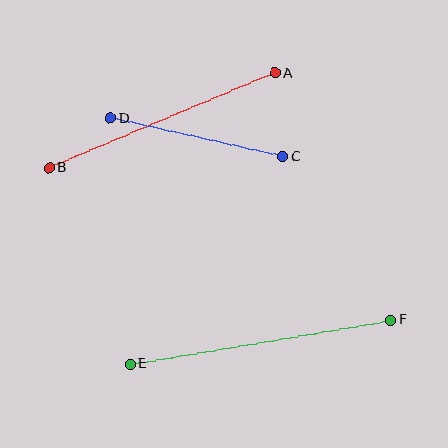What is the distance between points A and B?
The distance is approximately 245 pixels.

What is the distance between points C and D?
The distance is approximately 176 pixels.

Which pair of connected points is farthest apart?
Points E and F are farthest apart.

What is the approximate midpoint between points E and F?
The midpoint is at approximately (260, 342) pixels.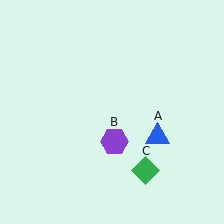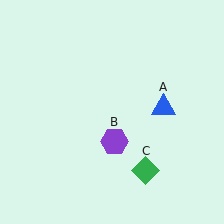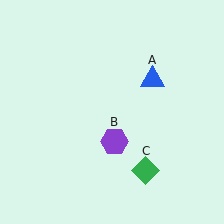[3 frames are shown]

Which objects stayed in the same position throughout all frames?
Purple hexagon (object B) and green diamond (object C) remained stationary.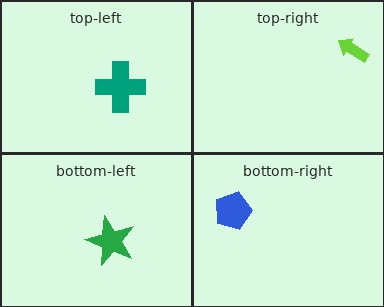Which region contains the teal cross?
The top-left region.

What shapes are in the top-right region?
The lime arrow.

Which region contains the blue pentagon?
The bottom-right region.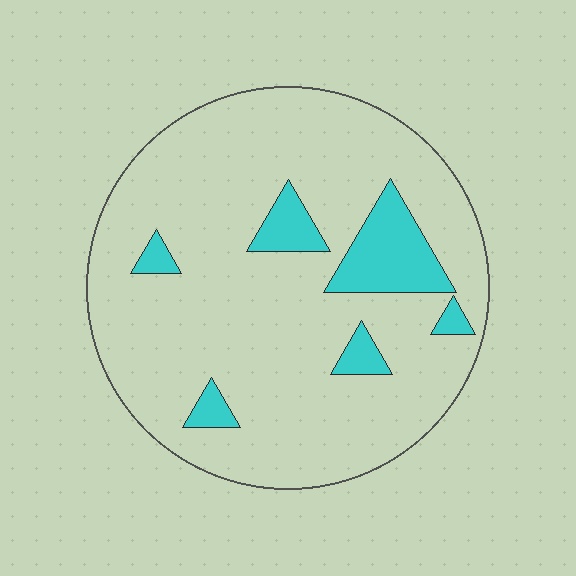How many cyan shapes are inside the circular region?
6.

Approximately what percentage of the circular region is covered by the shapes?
Approximately 15%.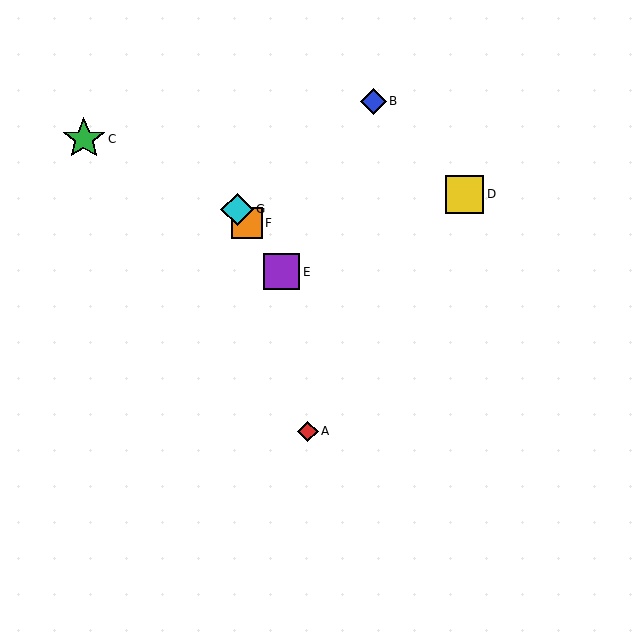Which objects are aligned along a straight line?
Objects E, F, G are aligned along a straight line.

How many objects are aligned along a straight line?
3 objects (E, F, G) are aligned along a straight line.